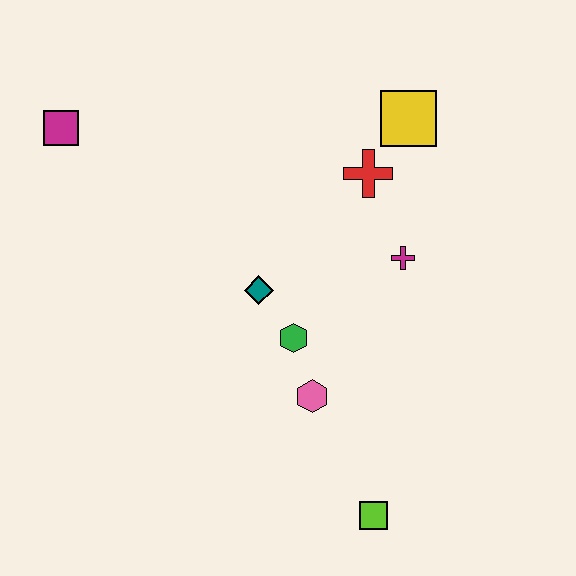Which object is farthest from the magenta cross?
The magenta square is farthest from the magenta cross.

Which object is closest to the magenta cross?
The red cross is closest to the magenta cross.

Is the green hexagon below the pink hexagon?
No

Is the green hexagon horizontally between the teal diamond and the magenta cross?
Yes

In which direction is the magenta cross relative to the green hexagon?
The magenta cross is to the right of the green hexagon.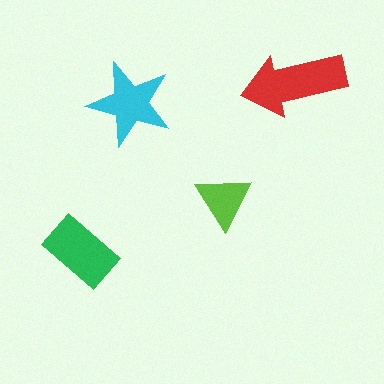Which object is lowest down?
The green rectangle is bottommost.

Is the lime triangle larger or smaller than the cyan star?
Smaller.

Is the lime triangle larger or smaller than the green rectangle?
Smaller.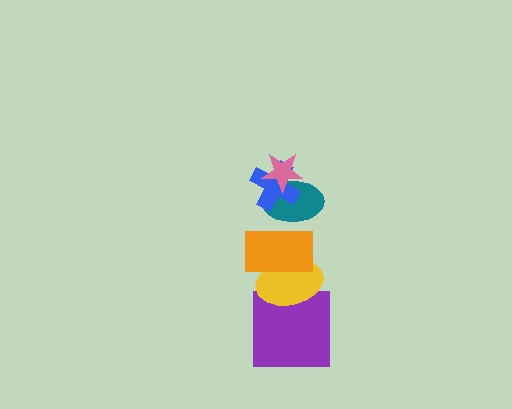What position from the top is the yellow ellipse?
The yellow ellipse is 5th from the top.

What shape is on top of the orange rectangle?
The teal ellipse is on top of the orange rectangle.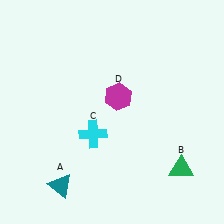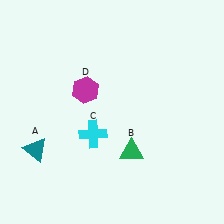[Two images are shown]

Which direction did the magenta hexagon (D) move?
The magenta hexagon (D) moved left.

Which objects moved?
The objects that moved are: the teal triangle (A), the green triangle (B), the magenta hexagon (D).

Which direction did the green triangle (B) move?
The green triangle (B) moved left.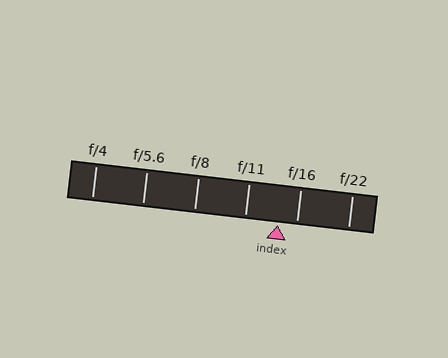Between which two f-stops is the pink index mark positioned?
The index mark is between f/11 and f/16.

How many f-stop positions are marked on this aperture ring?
There are 6 f-stop positions marked.